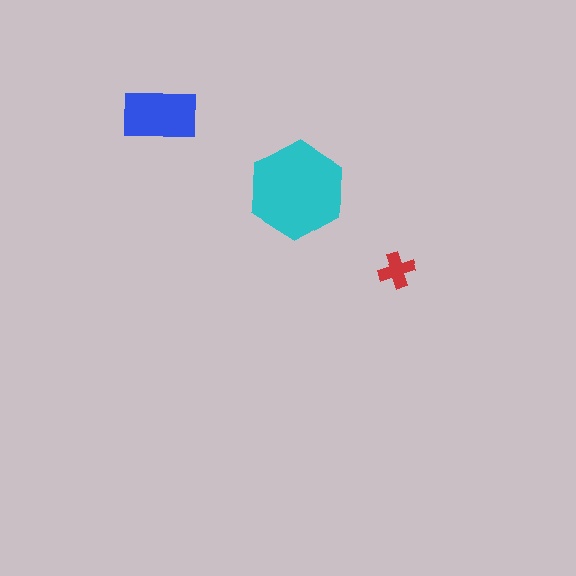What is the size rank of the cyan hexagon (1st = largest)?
1st.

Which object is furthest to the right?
The red cross is rightmost.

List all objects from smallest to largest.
The red cross, the blue rectangle, the cyan hexagon.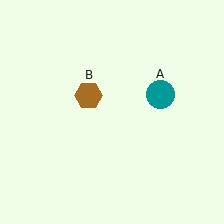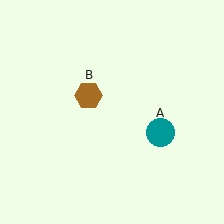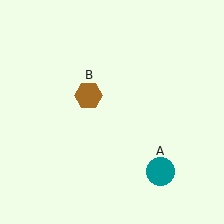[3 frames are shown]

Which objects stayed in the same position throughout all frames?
Brown hexagon (object B) remained stationary.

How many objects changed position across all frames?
1 object changed position: teal circle (object A).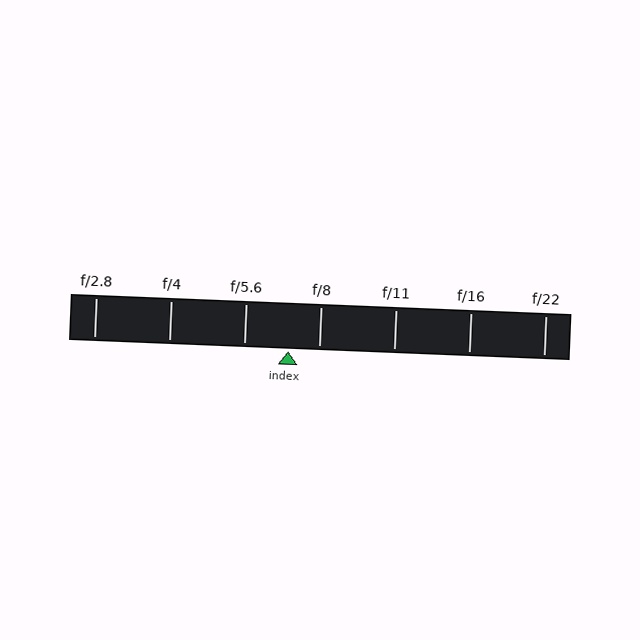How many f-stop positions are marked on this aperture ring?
There are 7 f-stop positions marked.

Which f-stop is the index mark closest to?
The index mark is closest to f/8.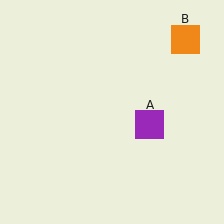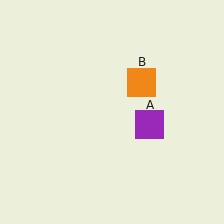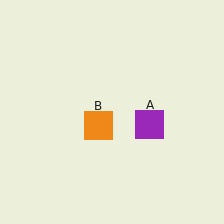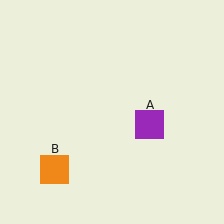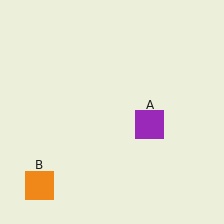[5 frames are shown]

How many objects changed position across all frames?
1 object changed position: orange square (object B).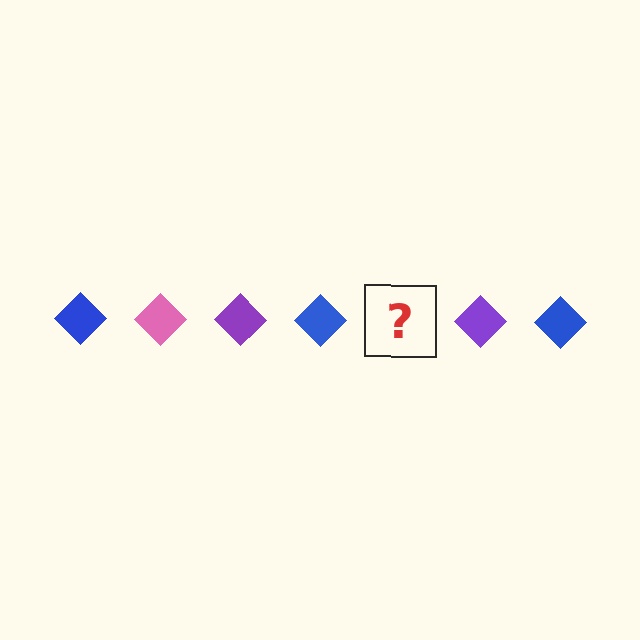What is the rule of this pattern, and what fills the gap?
The rule is that the pattern cycles through blue, pink, purple diamonds. The gap should be filled with a pink diamond.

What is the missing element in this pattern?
The missing element is a pink diamond.